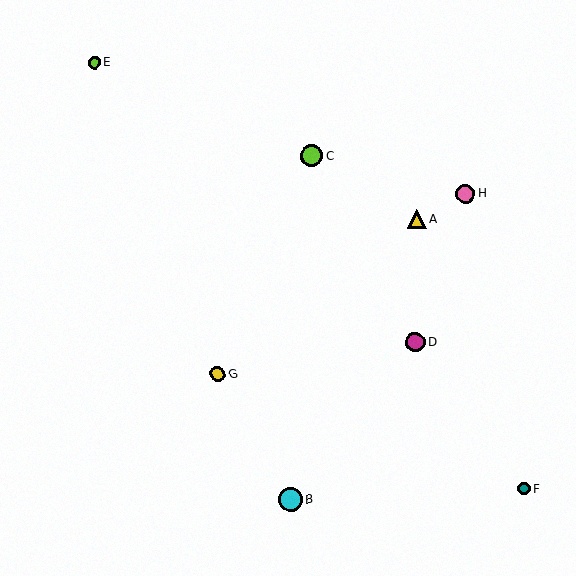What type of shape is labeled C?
Shape C is a lime circle.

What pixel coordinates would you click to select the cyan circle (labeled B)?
Click at (290, 500) to select the cyan circle B.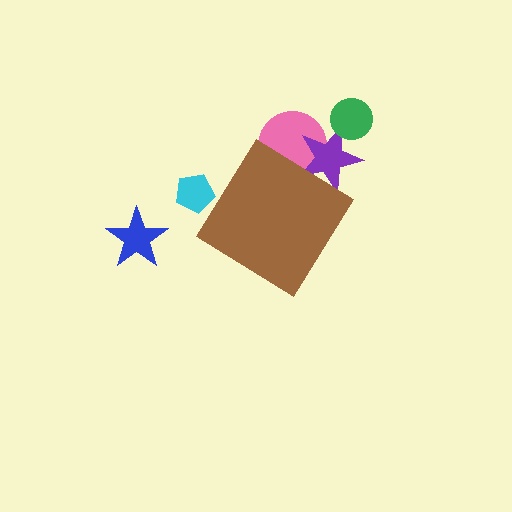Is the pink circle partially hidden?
Yes, the pink circle is partially hidden behind the brown diamond.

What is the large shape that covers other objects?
A brown diamond.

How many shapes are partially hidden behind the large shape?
3 shapes are partially hidden.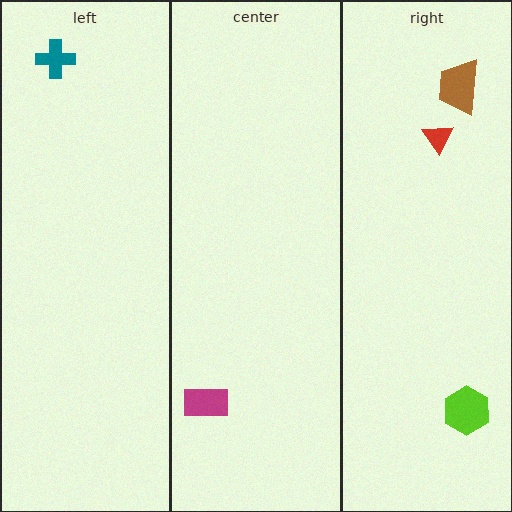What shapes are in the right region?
The lime hexagon, the brown trapezoid, the red triangle.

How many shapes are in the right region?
3.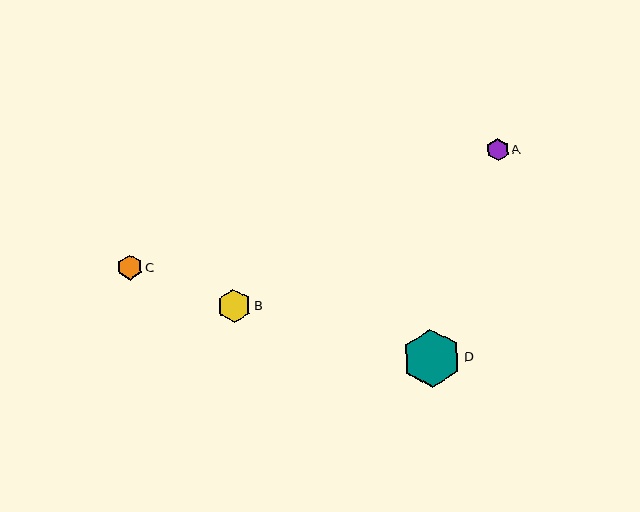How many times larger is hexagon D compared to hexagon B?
Hexagon D is approximately 1.7 times the size of hexagon B.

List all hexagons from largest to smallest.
From largest to smallest: D, B, C, A.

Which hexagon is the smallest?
Hexagon A is the smallest with a size of approximately 22 pixels.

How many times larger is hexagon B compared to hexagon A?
Hexagon B is approximately 1.5 times the size of hexagon A.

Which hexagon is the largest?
Hexagon D is the largest with a size of approximately 58 pixels.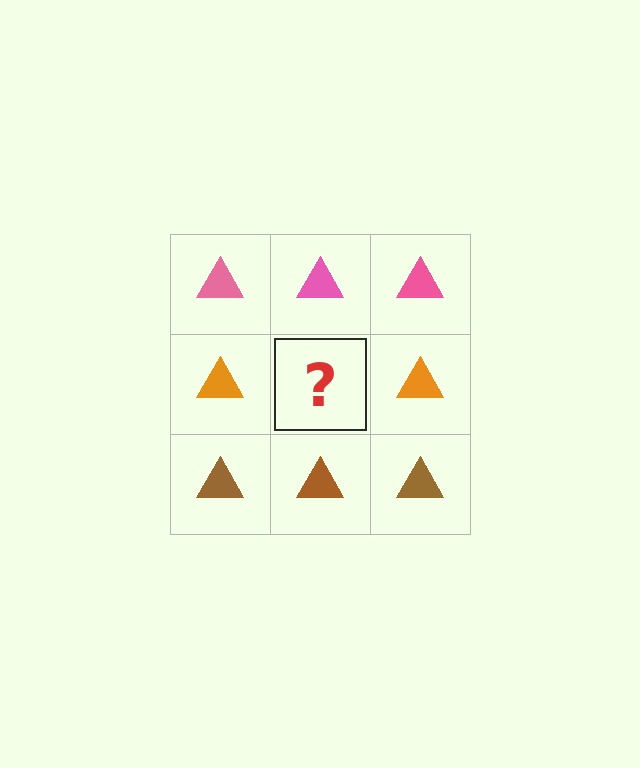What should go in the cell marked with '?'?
The missing cell should contain an orange triangle.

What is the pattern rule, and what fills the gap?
The rule is that each row has a consistent color. The gap should be filled with an orange triangle.